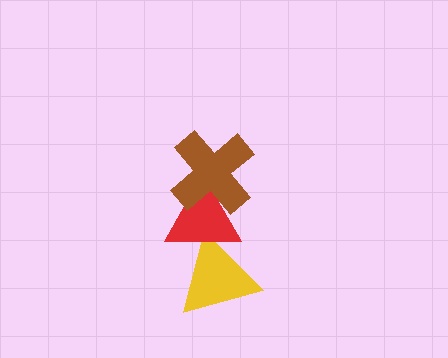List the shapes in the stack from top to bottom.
From top to bottom: the brown cross, the red triangle, the yellow triangle.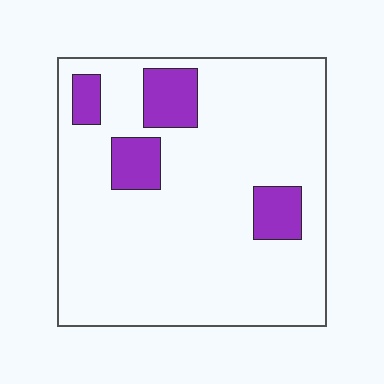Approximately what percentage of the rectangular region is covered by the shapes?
Approximately 15%.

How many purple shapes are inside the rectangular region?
4.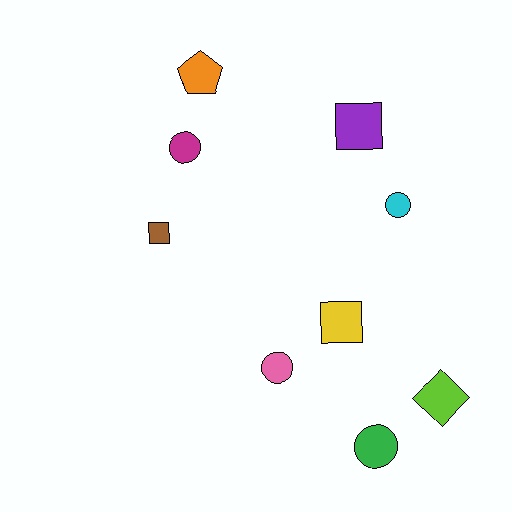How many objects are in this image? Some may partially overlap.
There are 9 objects.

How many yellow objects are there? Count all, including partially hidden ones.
There is 1 yellow object.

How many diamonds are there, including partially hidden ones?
There is 1 diamond.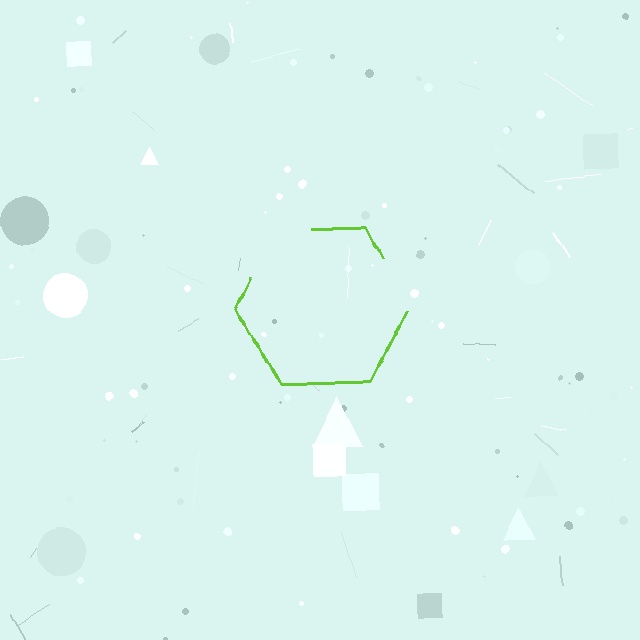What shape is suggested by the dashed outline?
The dashed outline suggests a hexagon.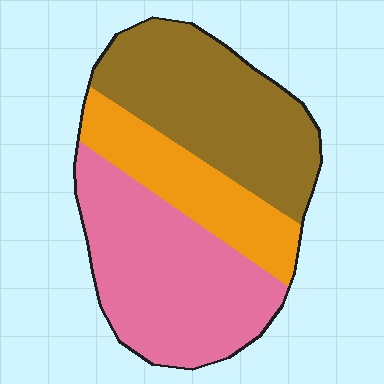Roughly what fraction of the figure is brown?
Brown covers around 40% of the figure.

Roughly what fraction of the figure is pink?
Pink covers 41% of the figure.